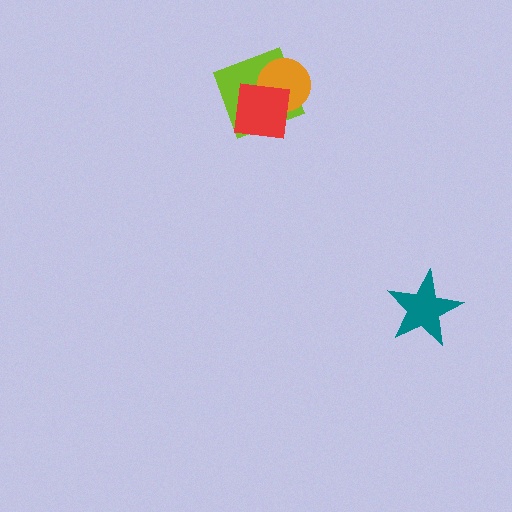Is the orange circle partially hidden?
Yes, it is partially covered by another shape.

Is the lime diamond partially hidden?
Yes, it is partially covered by another shape.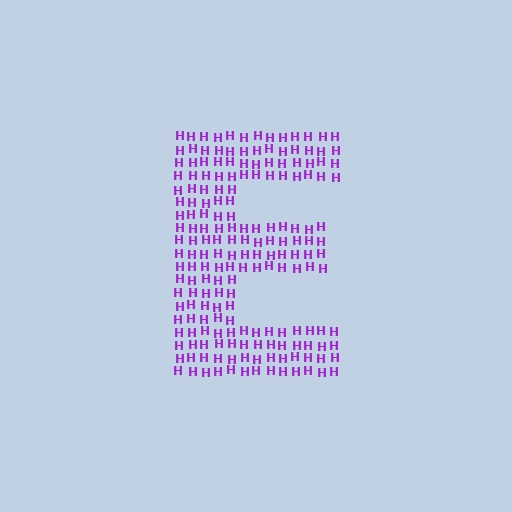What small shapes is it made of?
It is made of small letter H's.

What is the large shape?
The large shape is the letter E.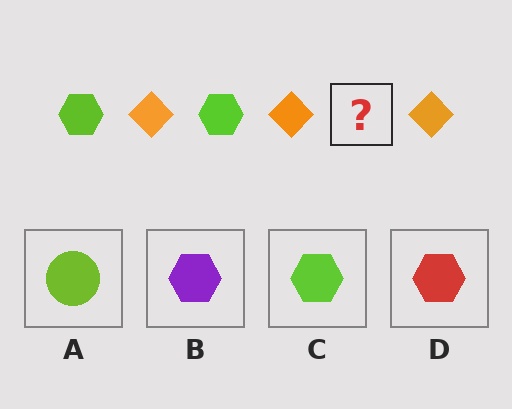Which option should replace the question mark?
Option C.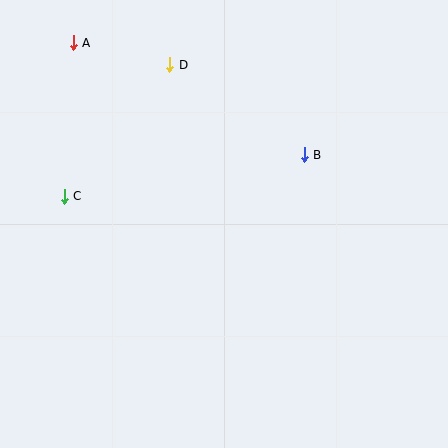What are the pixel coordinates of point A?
Point A is at (73, 43).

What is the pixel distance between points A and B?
The distance between A and B is 257 pixels.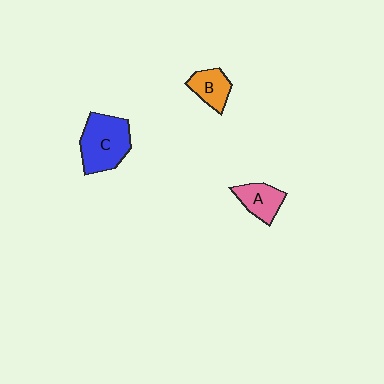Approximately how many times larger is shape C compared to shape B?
Approximately 1.9 times.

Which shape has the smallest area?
Shape B (orange).